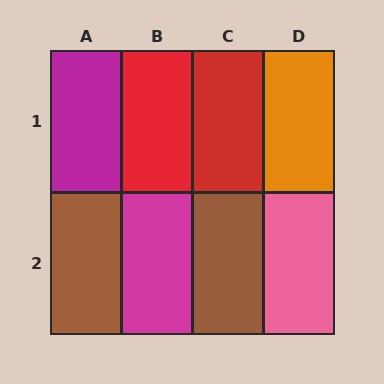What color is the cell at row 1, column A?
Magenta.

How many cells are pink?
1 cell is pink.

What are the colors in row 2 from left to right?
Brown, magenta, brown, pink.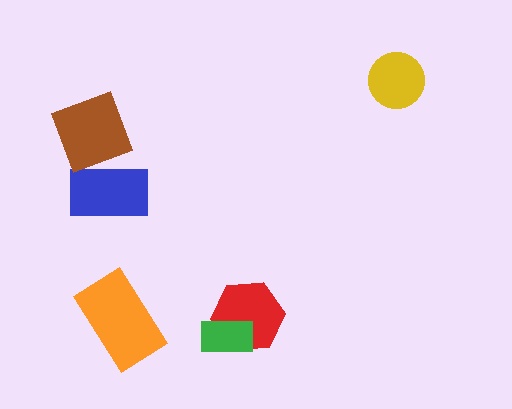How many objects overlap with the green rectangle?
1 object overlaps with the green rectangle.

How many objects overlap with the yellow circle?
0 objects overlap with the yellow circle.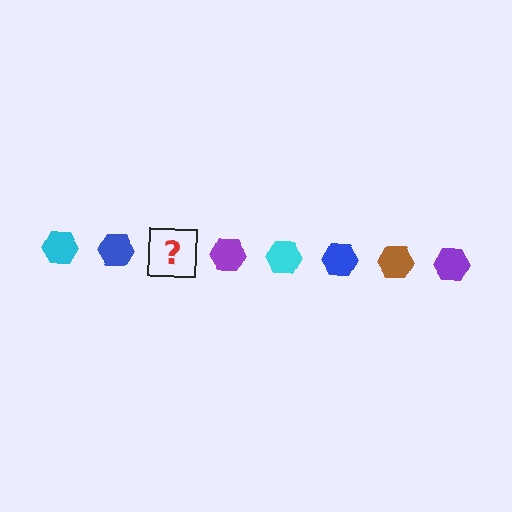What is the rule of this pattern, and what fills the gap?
The rule is that the pattern cycles through cyan, blue, brown, purple hexagons. The gap should be filled with a brown hexagon.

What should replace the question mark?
The question mark should be replaced with a brown hexagon.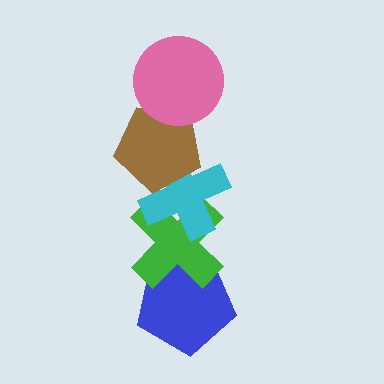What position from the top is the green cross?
The green cross is 4th from the top.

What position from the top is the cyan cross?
The cyan cross is 3rd from the top.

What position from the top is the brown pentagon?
The brown pentagon is 2nd from the top.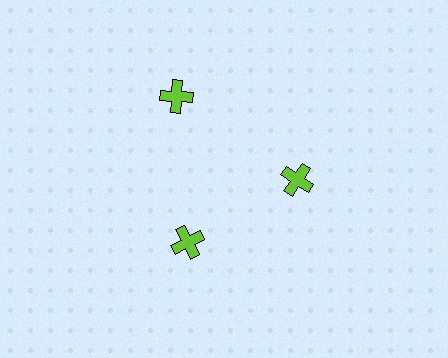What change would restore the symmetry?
The symmetry would be restored by moving it inward, back onto the ring so that all 3 crosses sit at equal angles and equal distance from the center.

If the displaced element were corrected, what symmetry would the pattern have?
It would have 3-fold rotational symmetry — the pattern would map onto itself every 120 degrees.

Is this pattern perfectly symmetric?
No. The 3 lime crosses are arranged in a ring, but one element near the 11 o'clock position is pushed outward from the center, breaking the 3-fold rotational symmetry.